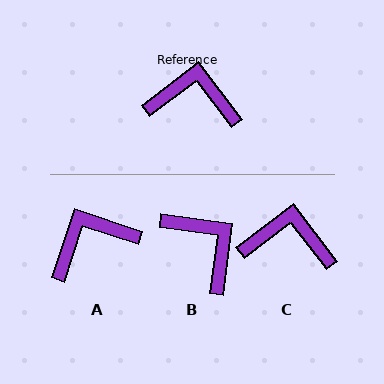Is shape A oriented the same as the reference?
No, it is off by about 35 degrees.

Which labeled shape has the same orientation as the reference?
C.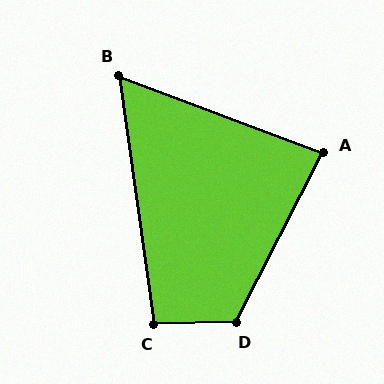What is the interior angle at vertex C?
Approximately 97 degrees (obtuse).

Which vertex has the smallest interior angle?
B, at approximately 62 degrees.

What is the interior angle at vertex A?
Approximately 83 degrees (acute).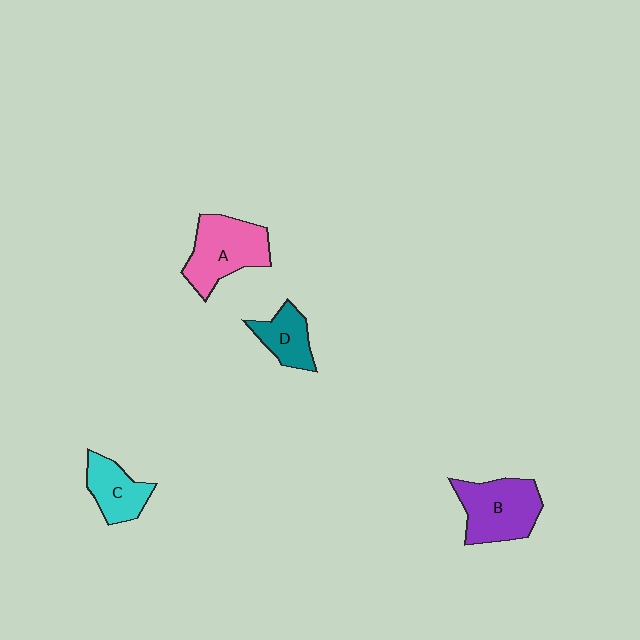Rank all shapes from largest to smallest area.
From largest to smallest: B (purple), A (pink), C (cyan), D (teal).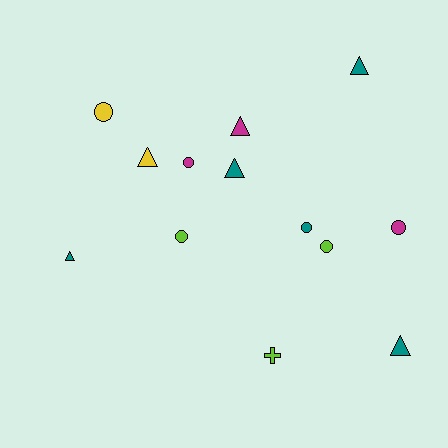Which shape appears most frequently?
Triangle, with 6 objects.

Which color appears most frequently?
Teal, with 5 objects.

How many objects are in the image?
There are 13 objects.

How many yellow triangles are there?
There is 1 yellow triangle.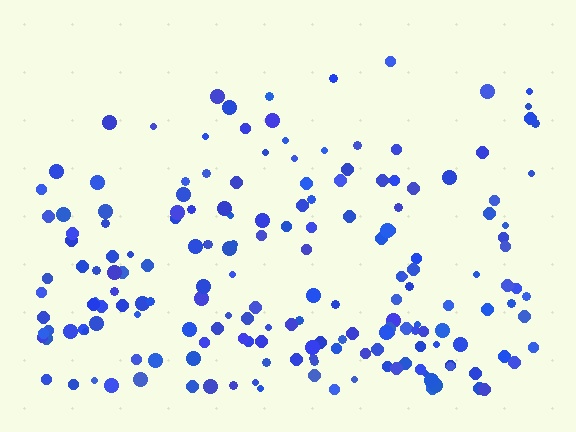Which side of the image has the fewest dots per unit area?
The top.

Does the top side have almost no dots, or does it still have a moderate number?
Still a moderate number, just noticeably fewer than the bottom.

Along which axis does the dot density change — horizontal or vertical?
Vertical.